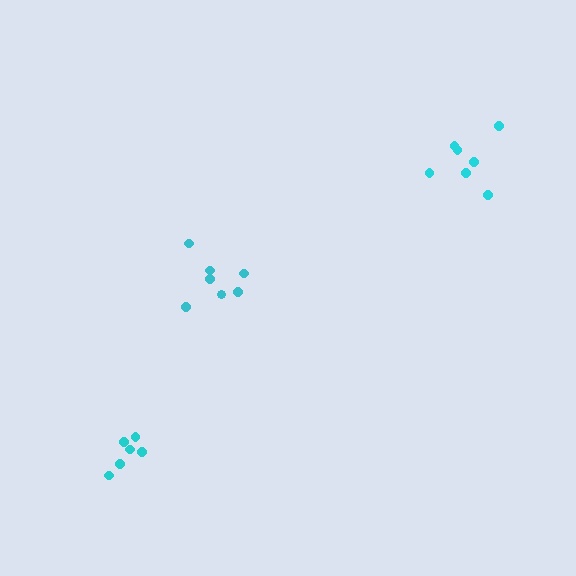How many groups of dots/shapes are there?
There are 3 groups.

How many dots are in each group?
Group 1: 7 dots, Group 2: 7 dots, Group 3: 6 dots (20 total).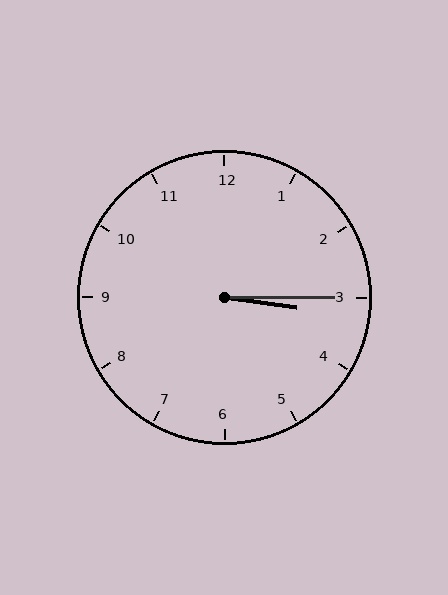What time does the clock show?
3:15.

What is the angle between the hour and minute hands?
Approximately 8 degrees.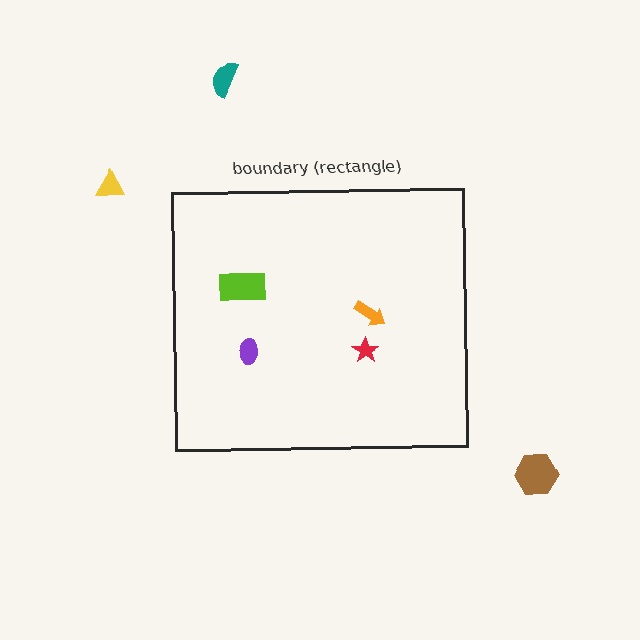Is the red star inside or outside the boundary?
Inside.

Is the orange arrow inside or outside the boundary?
Inside.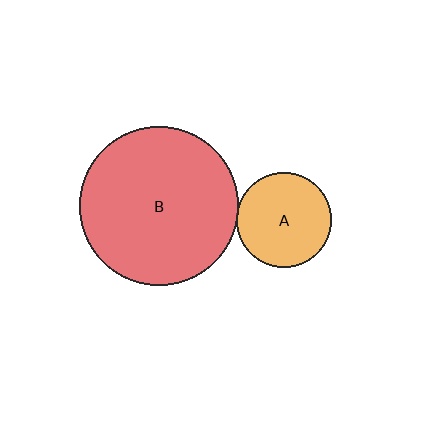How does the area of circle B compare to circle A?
Approximately 2.8 times.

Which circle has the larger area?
Circle B (red).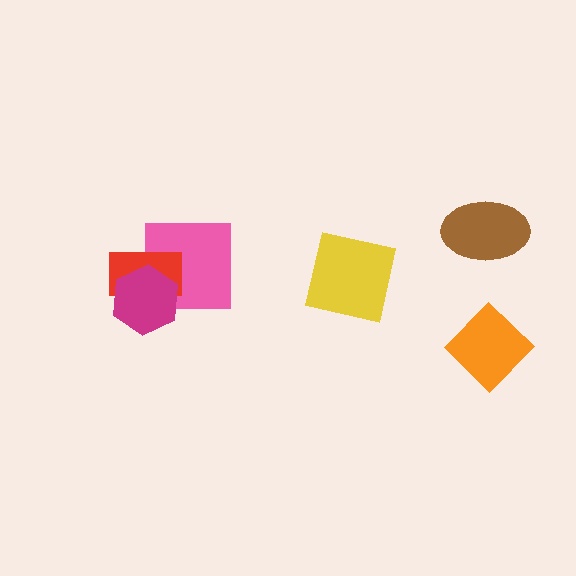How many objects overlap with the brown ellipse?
0 objects overlap with the brown ellipse.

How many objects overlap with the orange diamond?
0 objects overlap with the orange diamond.